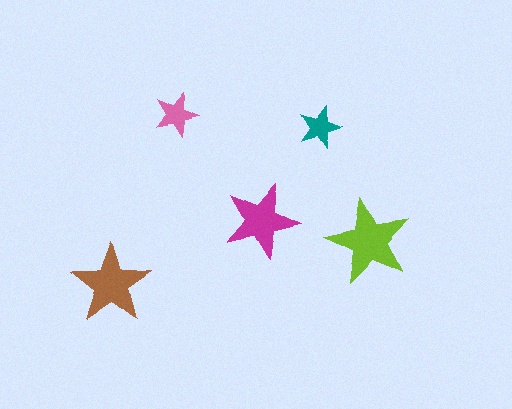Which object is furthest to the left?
The brown star is leftmost.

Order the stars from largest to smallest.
the lime one, the brown one, the magenta one, the pink one, the teal one.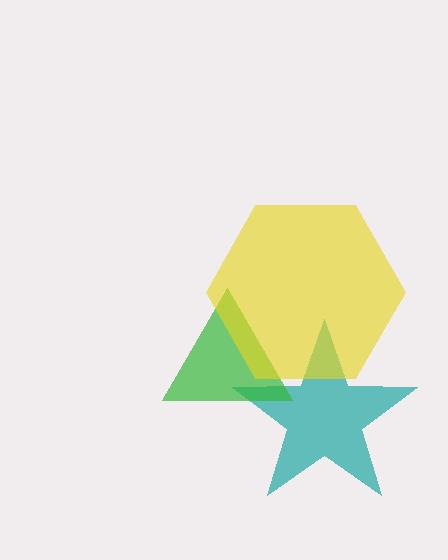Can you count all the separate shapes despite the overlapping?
Yes, there are 3 separate shapes.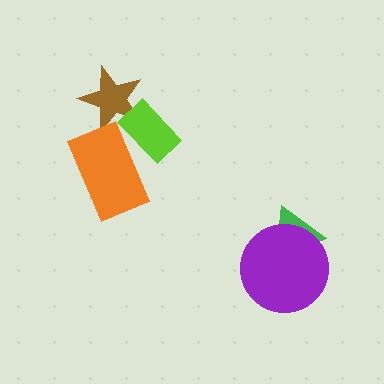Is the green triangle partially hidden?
Yes, it is partially covered by another shape.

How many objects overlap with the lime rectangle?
2 objects overlap with the lime rectangle.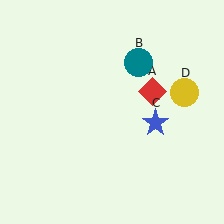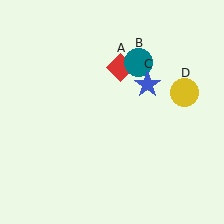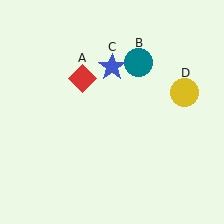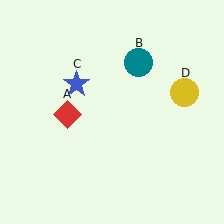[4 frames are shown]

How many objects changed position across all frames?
2 objects changed position: red diamond (object A), blue star (object C).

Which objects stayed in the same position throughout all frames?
Teal circle (object B) and yellow circle (object D) remained stationary.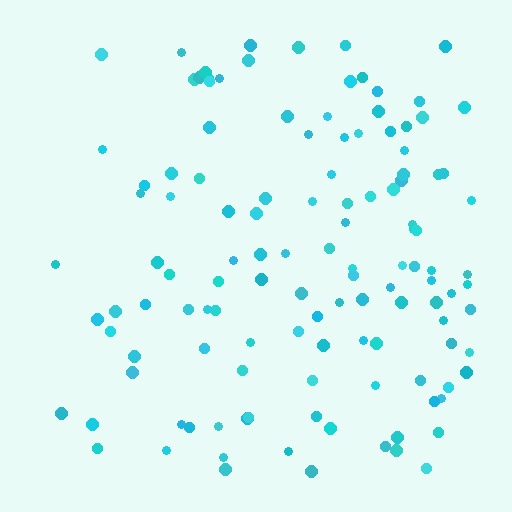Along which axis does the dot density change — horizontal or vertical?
Horizontal.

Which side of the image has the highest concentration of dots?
The right.